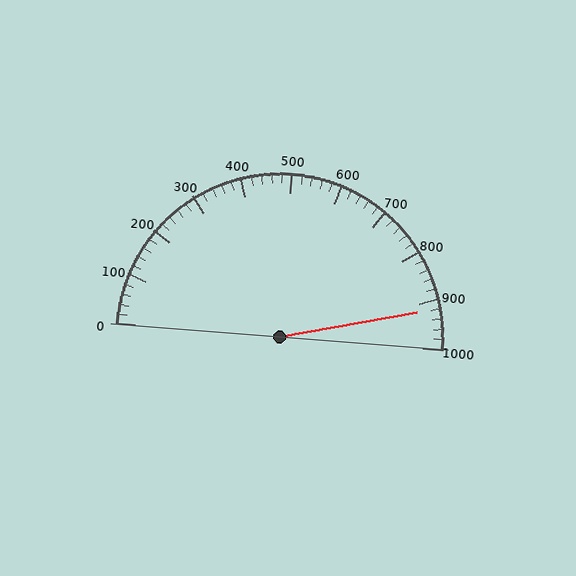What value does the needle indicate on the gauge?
The needle indicates approximately 920.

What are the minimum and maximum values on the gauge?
The gauge ranges from 0 to 1000.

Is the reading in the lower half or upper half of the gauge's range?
The reading is in the upper half of the range (0 to 1000).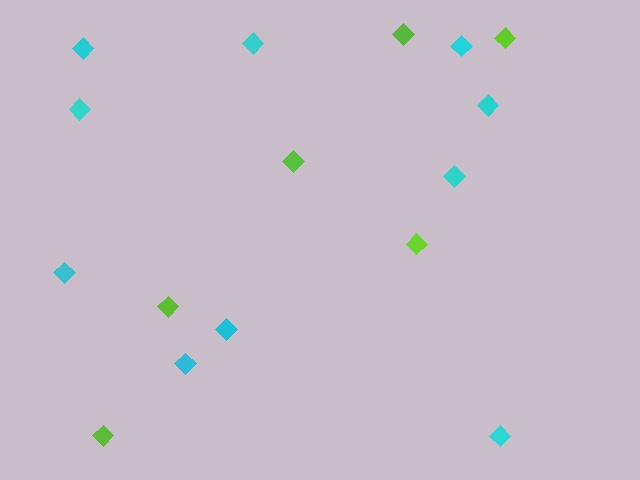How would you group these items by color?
There are 2 groups: one group of cyan diamonds (10) and one group of lime diamonds (6).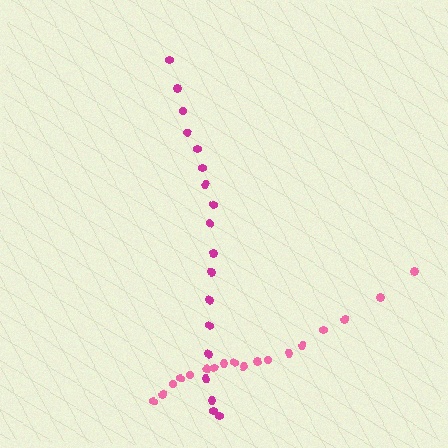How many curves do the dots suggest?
There are 2 distinct paths.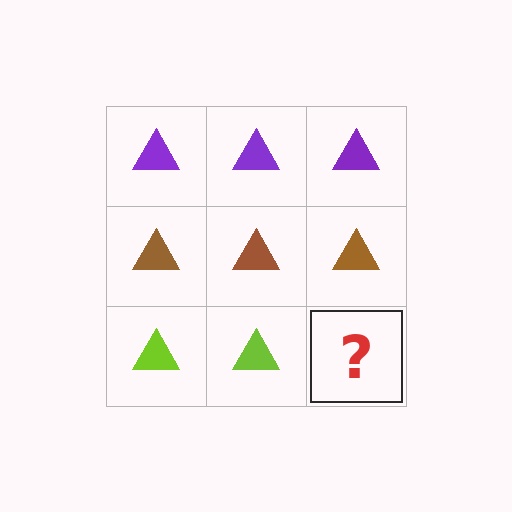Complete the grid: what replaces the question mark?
The question mark should be replaced with a lime triangle.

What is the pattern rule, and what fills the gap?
The rule is that each row has a consistent color. The gap should be filled with a lime triangle.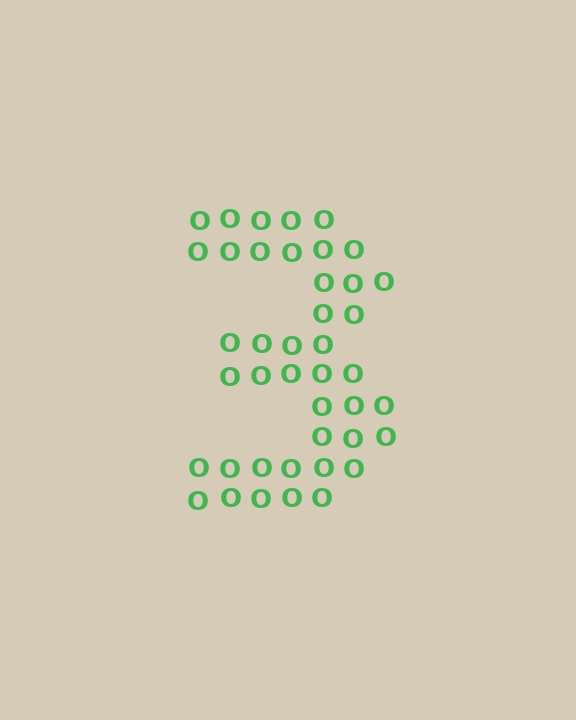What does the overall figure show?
The overall figure shows the digit 3.